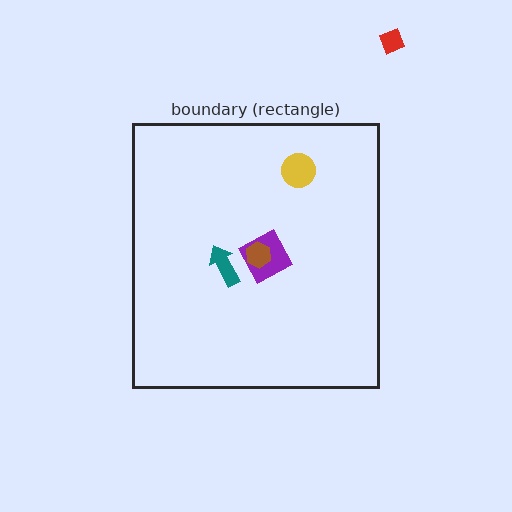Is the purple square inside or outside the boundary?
Inside.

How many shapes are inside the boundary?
4 inside, 1 outside.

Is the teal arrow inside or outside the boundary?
Inside.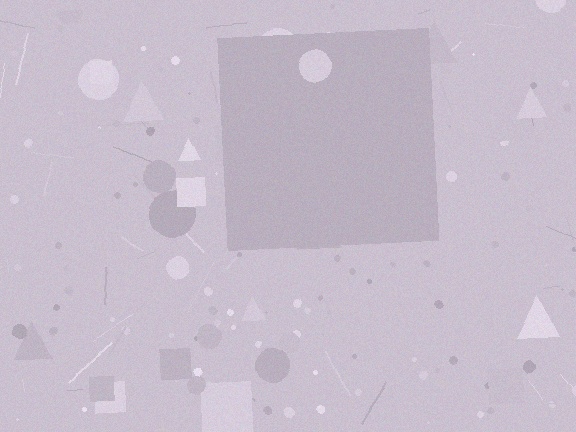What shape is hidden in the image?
A square is hidden in the image.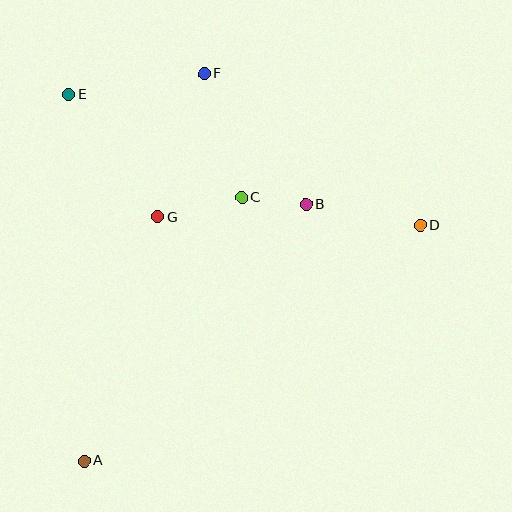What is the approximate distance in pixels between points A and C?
The distance between A and C is approximately 307 pixels.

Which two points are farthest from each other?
Points A and D are farthest from each other.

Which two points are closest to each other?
Points B and C are closest to each other.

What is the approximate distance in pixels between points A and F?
The distance between A and F is approximately 405 pixels.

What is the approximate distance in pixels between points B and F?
The distance between B and F is approximately 165 pixels.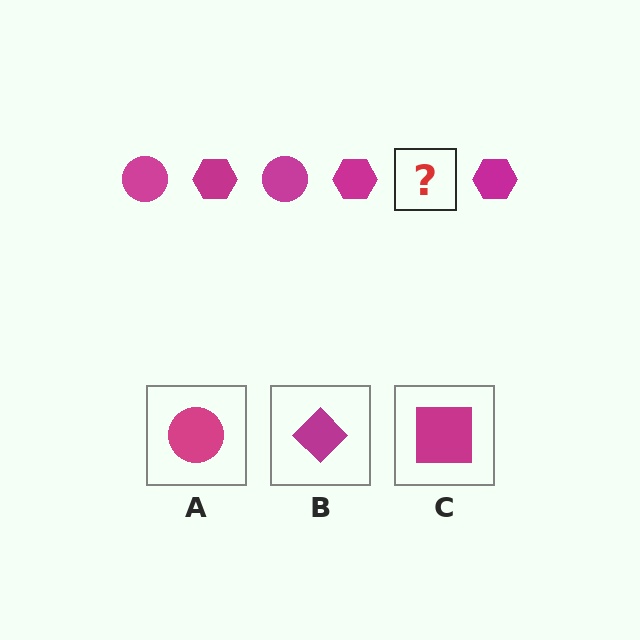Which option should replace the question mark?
Option A.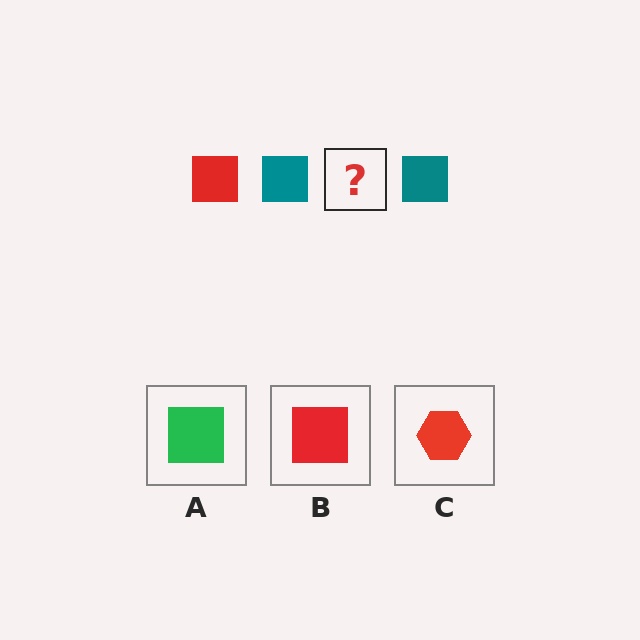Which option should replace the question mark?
Option B.